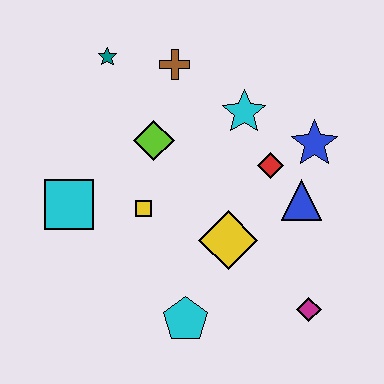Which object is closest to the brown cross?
The teal star is closest to the brown cross.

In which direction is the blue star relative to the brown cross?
The blue star is to the right of the brown cross.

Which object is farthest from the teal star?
The magenta diamond is farthest from the teal star.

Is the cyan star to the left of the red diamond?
Yes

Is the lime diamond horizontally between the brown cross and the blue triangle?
No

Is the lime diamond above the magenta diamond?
Yes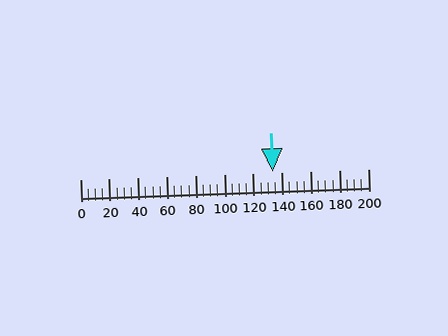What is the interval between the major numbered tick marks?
The major tick marks are spaced 20 units apart.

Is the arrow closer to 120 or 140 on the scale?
The arrow is closer to 140.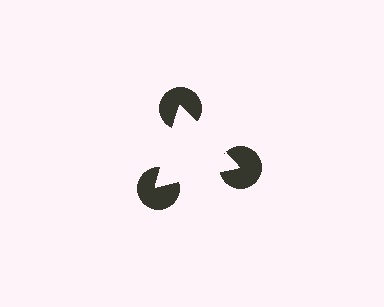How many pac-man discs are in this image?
There are 3 — one at each vertex of the illusory triangle.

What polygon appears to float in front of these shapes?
An illusory triangle — its edges are inferred from the aligned wedge cuts in the pac-man discs, not physically drawn.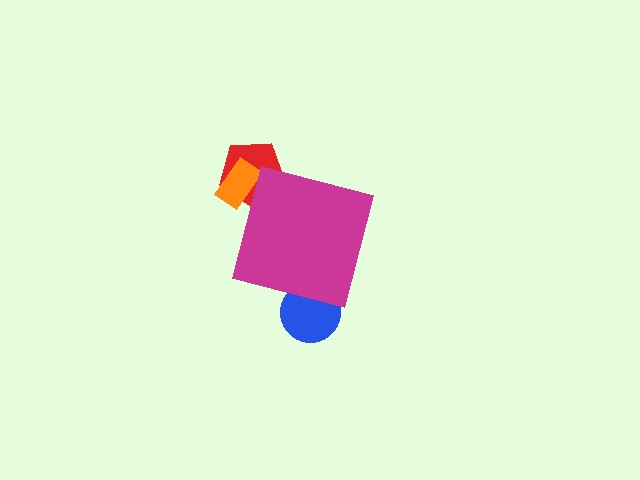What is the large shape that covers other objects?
A magenta square.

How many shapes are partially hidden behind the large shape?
3 shapes are partially hidden.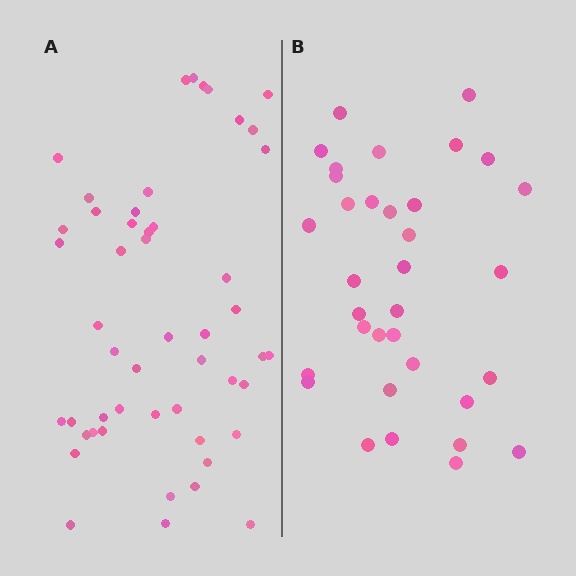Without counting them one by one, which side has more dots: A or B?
Region A (the left region) has more dots.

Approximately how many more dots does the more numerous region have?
Region A has approximately 15 more dots than region B.